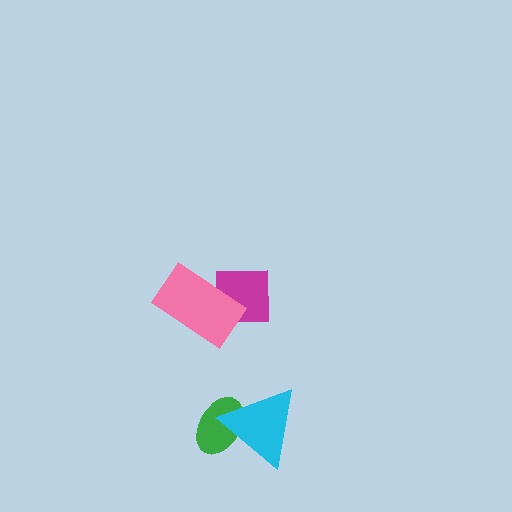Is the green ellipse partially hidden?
Yes, it is partially covered by another shape.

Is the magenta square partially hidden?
Yes, it is partially covered by another shape.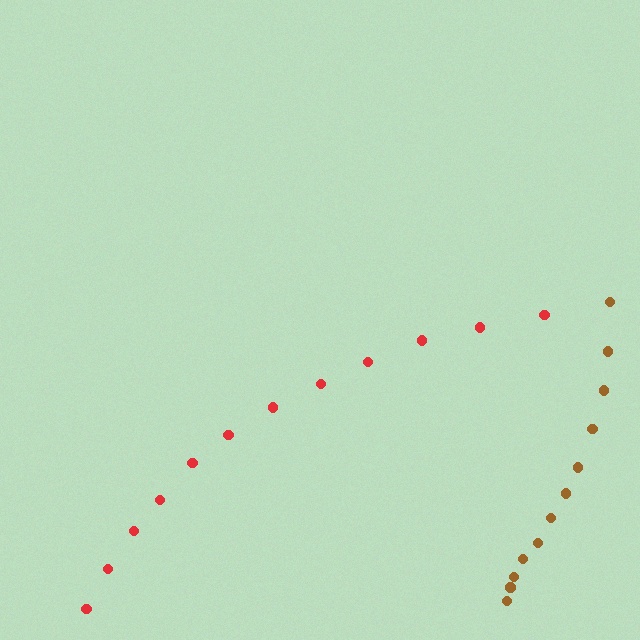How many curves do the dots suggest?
There are 2 distinct paths.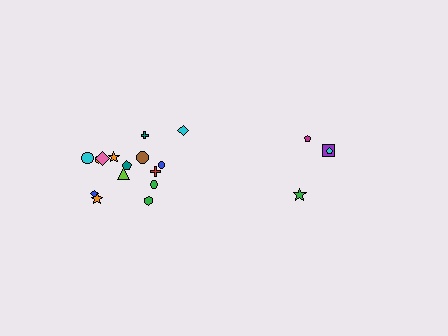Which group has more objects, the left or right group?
The left group.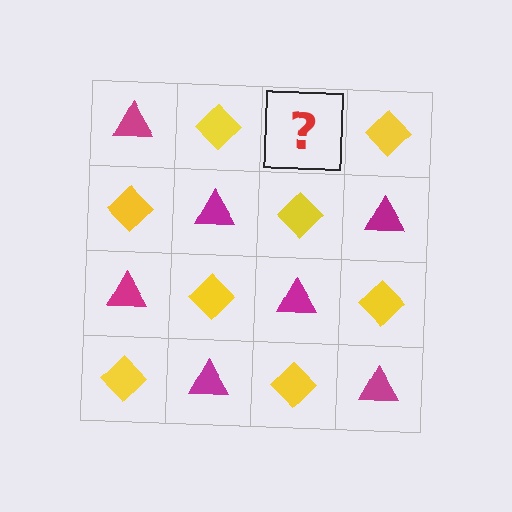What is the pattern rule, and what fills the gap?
The rule is that it alternates magenta triangle and yellow diamond in a checkerboard pattern. The gap should be filled with a magenta triangle.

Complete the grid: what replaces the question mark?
The question mark should be replaced with a magenta triangle.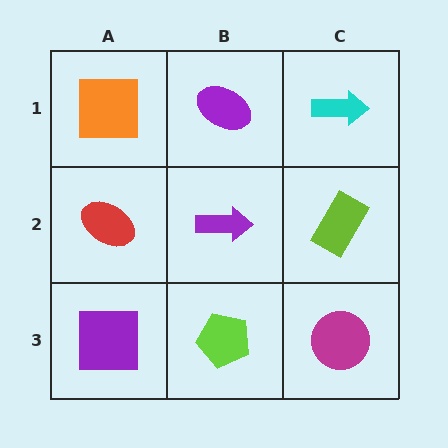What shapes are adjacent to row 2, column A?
An orange square (row 1, column A), a purple square (row 3, column A), a purple arrow (row 2, column B).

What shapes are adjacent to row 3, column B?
A purple arrow (row 2, column B), a purple square (row 3, column A), a magenta circle (row 3, column C).